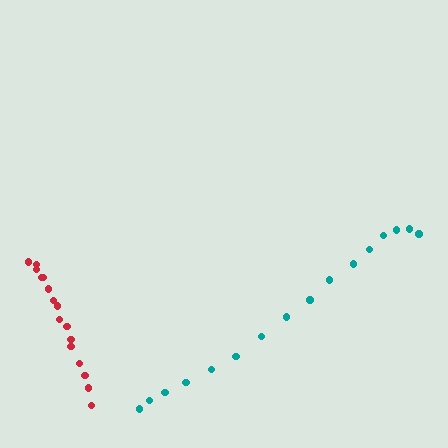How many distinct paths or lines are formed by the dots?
There are 2 distinct paths.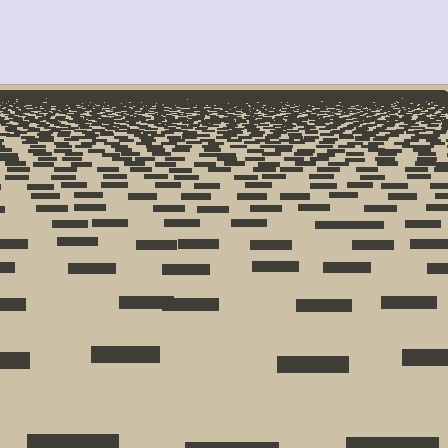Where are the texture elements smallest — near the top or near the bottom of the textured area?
Near the top.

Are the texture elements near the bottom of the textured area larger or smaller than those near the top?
Larger. Near the bottom, elements are closer to the viewer and appear at a bigger on-screen size.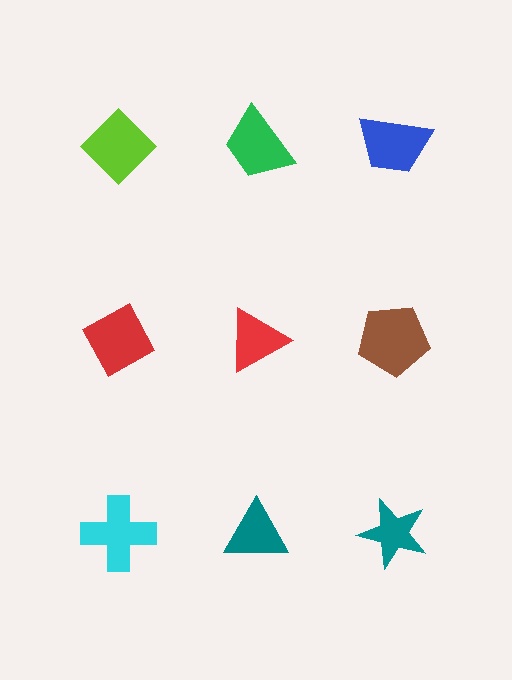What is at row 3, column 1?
A cyan cross.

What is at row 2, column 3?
A brown pentagon.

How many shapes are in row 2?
3 shapes.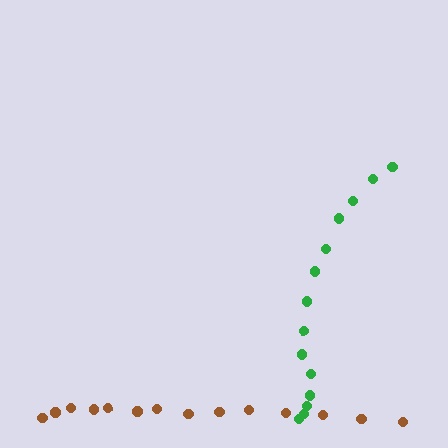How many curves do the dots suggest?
There are 2 distinct paths.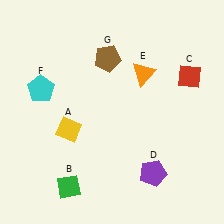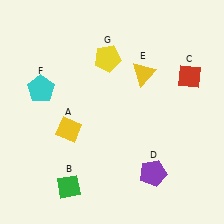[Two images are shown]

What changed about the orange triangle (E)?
In Image 1, E is orange. In Image 2, it changed to yellow.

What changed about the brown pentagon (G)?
In Image 1, G is brown. In Image 2, it changed to yellow.